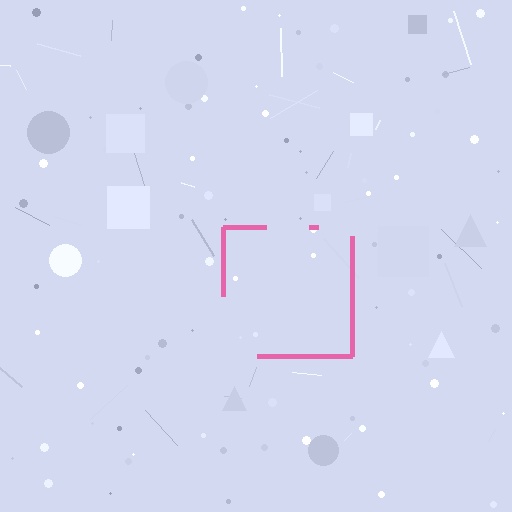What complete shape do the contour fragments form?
The contour fragments form a square.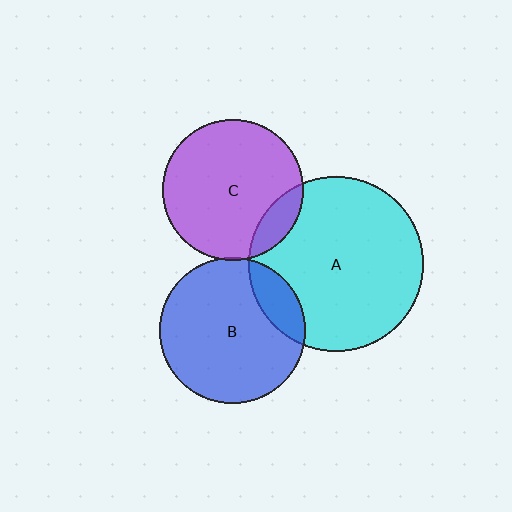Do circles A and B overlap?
Yes.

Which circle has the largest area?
Circle A (cyan).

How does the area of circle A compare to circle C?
Approximately 1.5 times.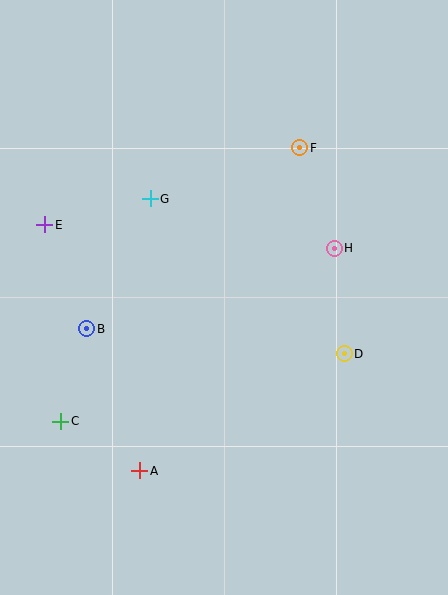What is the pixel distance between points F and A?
The distance between F and A is 361 pixels.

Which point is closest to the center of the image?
Point H at (334, 248) is closest to the center.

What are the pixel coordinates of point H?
Point H is at (334, 248).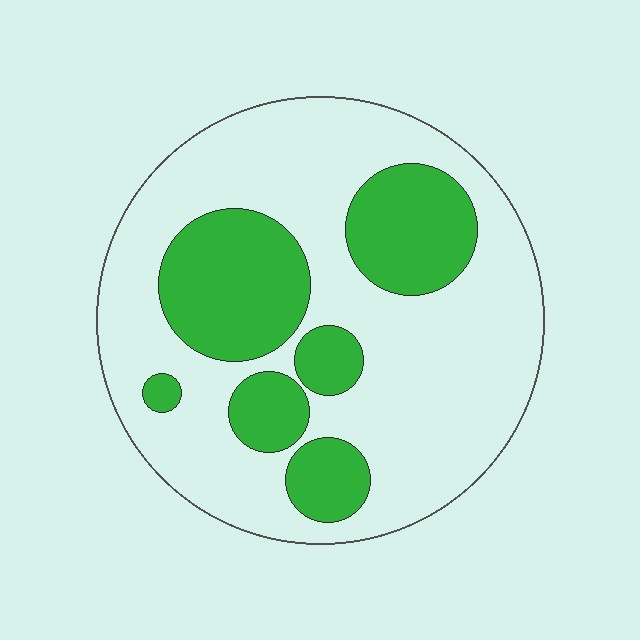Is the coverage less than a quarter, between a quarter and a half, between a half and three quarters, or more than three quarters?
Between a quarter and a half.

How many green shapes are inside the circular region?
6.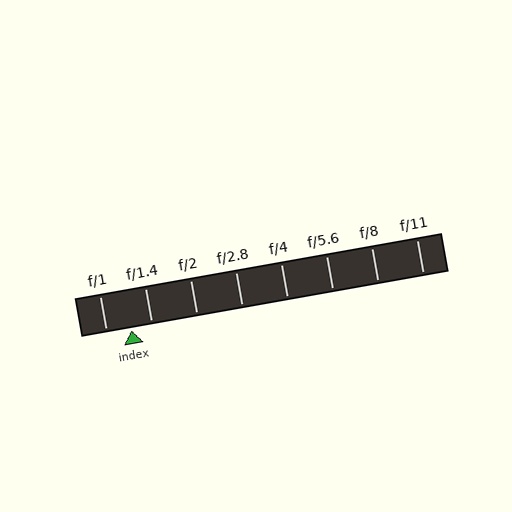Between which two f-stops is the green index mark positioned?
The index mark is between f/1 and f/1.4.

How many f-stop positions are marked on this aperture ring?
There are 8 f-stop positions marked.